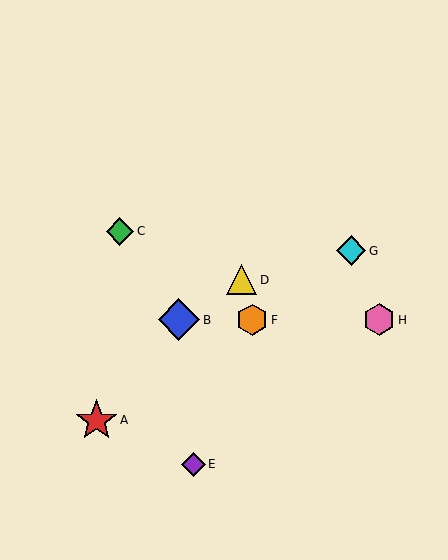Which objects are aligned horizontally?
Objects B, F, H are aligned horizontally.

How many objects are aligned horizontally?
3 objects (B, F, H) are aligned horizontally.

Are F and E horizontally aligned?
No, F is at y≈320 and E is at y≈464.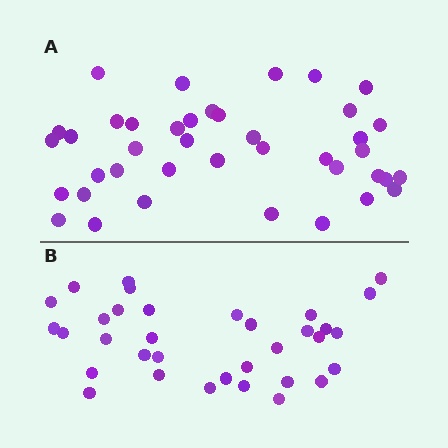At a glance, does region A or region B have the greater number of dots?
Region A (the top region) has more dots.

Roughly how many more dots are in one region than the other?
Region A has about 6 more dots than region B.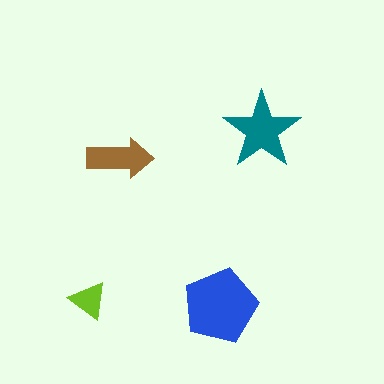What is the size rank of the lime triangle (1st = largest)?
4th.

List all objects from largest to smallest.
The blue pentagon, the teal star, the brown arrow, the lime triangle.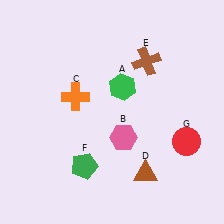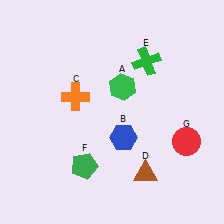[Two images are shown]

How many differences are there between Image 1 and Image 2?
There are 2 differences between the two images.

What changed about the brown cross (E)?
In Image 1, E is brown. In Image 2, it changed to green.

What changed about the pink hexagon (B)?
In Image 1, B is pink. In Image 2, it changed to blue.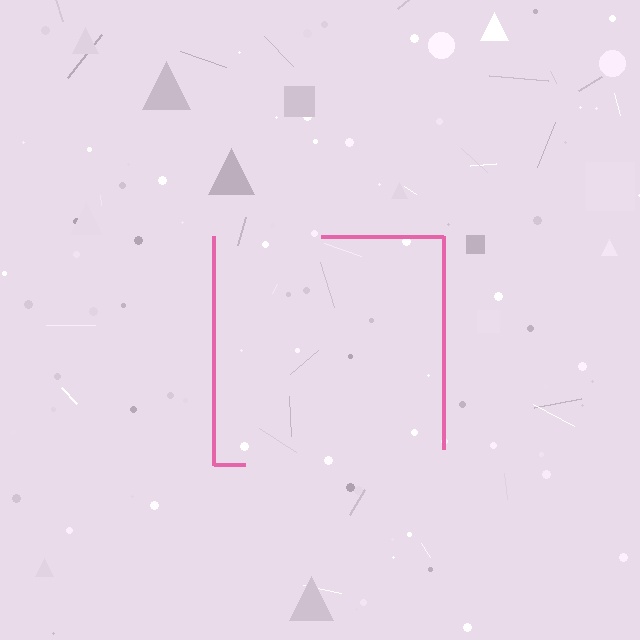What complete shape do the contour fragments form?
The contour fragments form a square.